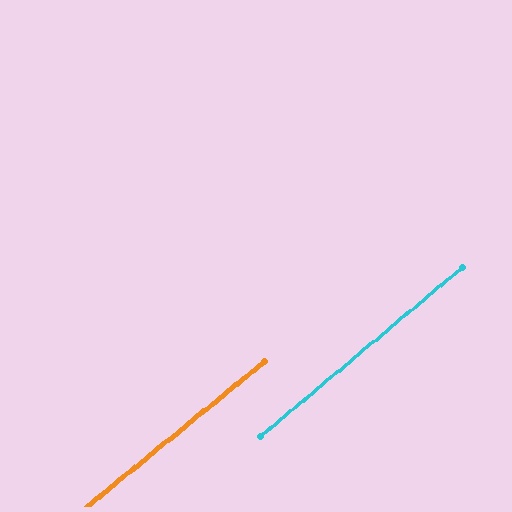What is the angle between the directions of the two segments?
Approximately 1 degree.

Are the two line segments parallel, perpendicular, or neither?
Parallel — their directions differ by only 0.7°.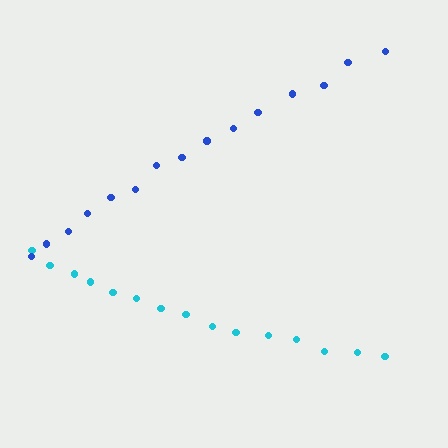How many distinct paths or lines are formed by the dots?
There are 2 distinct paths.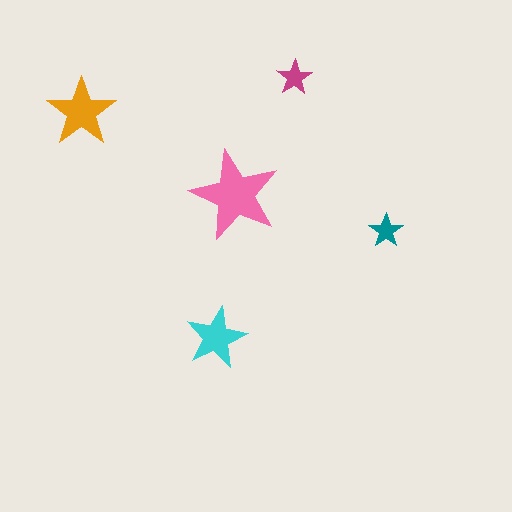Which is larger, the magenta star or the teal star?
The magenta one.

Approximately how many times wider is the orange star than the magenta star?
About 2 times wider.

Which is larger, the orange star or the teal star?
The orange one.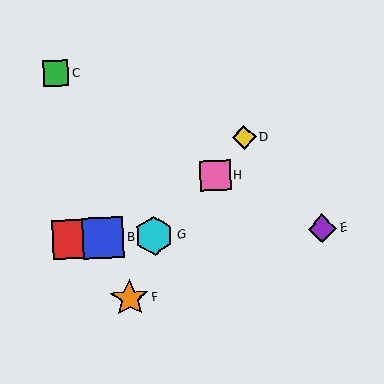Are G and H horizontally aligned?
No, G is at y≈236 and H is at y≈176.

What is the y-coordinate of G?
Object G is at y≈236.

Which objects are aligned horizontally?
Objects A, B, E, G are aligned horizontally.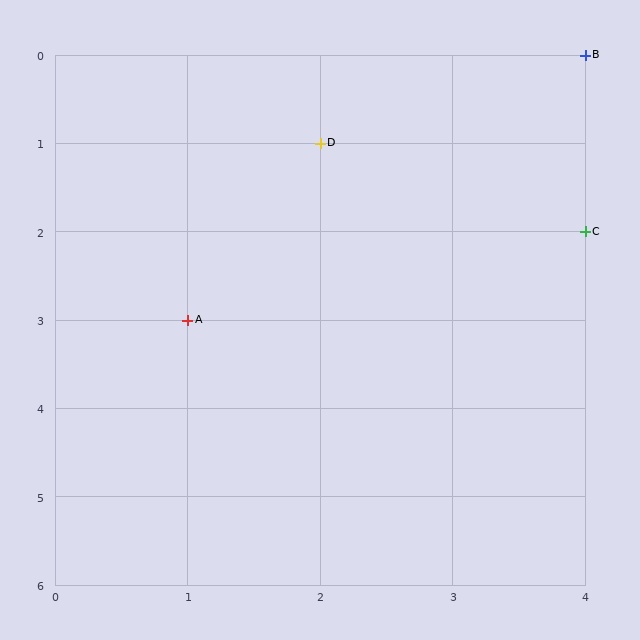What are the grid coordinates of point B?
Point B is at grid coordinates (4, 0).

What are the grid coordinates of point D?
Point D is at grid coordinates (2, 1).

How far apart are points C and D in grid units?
Points C and D are 2 columns and 1 row apart (about 2.2 grid units diagonally).